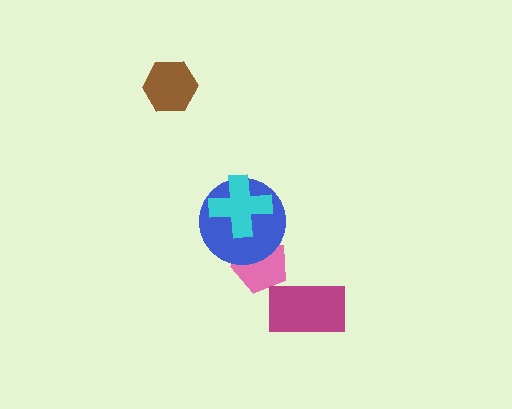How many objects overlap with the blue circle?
2 objects overlap with the blue circle.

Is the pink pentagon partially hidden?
Yes, it is partially covered by another shape.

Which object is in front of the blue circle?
The cyan cross is in front of the blue circle.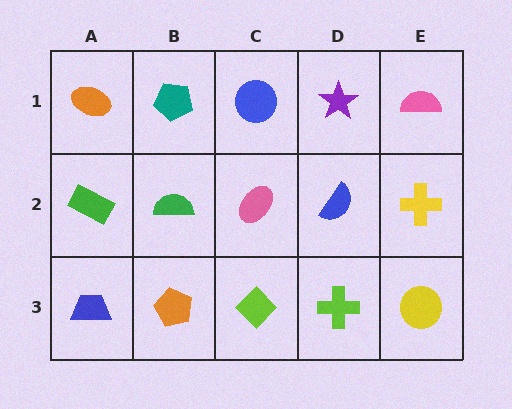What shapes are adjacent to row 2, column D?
A purple star (row 1, column D), a lime cross (row 3, column D), a pink ellipse (row 2, column C), a yellow cross (row 2, column E).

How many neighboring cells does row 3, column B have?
3.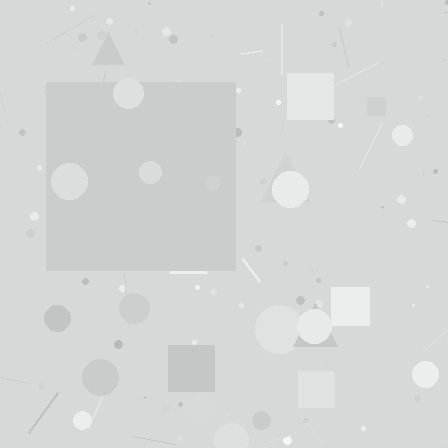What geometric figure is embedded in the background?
A square is embedded in the background.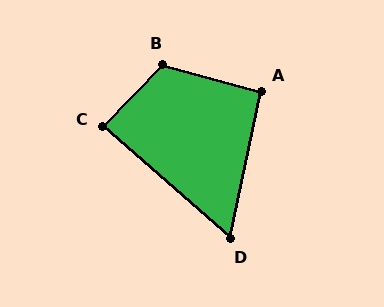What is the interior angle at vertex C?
Approximately 87 degrees (approximately right).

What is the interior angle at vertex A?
Approximately 93 degrees (approximately right).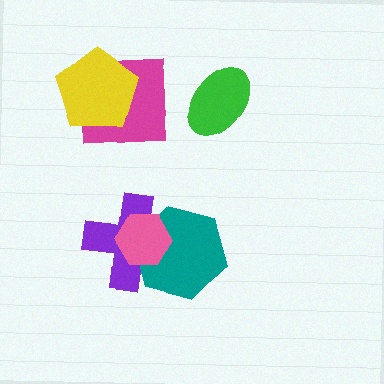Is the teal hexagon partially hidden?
Yes, it is partially covered by another shape.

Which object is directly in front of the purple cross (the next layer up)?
The teal hexagon is directly in front of the purple cross.